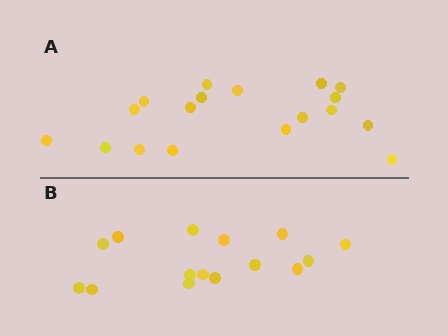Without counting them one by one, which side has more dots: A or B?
Region A (the top region) has more dots.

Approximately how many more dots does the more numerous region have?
Region A has just a few more — roughly 2 or 3 more dots than region B.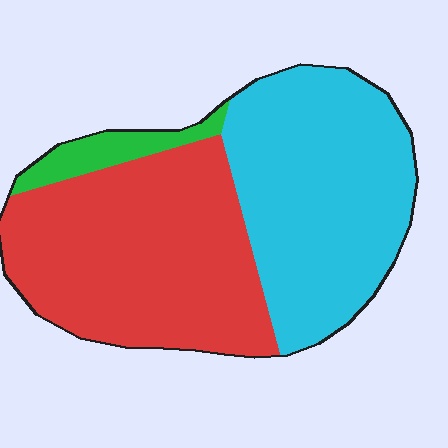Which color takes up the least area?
Green, at roughly 5%.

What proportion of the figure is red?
Red covers around 50% of the figure.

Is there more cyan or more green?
Cyan.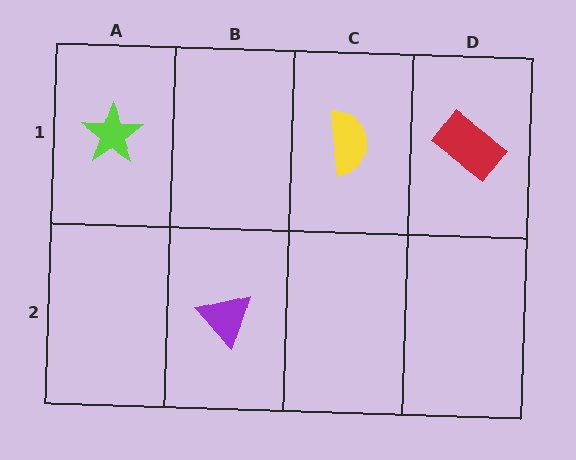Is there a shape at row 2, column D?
No, that cell is empty.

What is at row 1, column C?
A yellow semicircle.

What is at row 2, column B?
A purple triangle.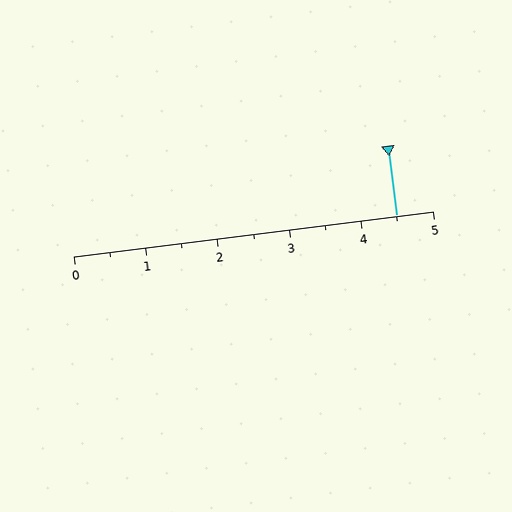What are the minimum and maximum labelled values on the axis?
The axis runs from 0 to 5.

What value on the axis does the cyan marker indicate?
The marker indicates approximately 4.5.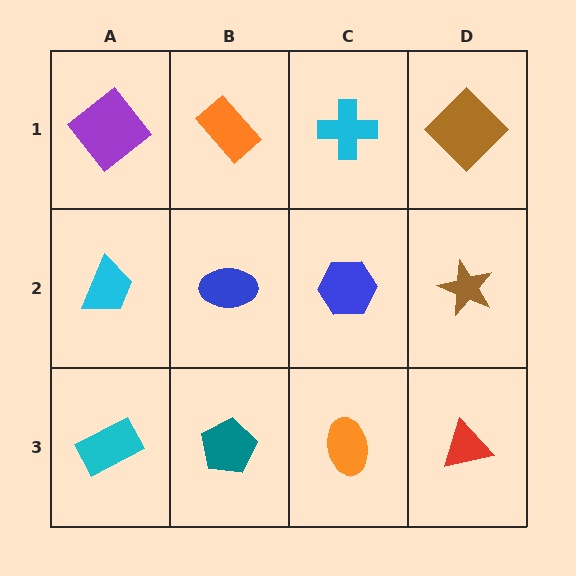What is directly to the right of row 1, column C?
A brown diamond.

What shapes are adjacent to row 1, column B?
A blue ellipse (row 2, column B), a purple diamond (row 1, column A), a cyan cross (row 1, column C).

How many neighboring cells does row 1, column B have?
3.